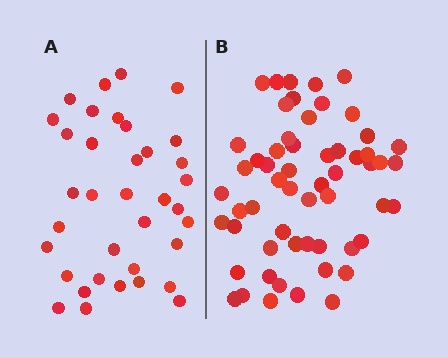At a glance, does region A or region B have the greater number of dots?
Region B (the right region) has more dots.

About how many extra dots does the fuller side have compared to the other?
Region B has approximately 20 more dots than region A.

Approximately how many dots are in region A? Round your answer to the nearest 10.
About 40 dots. (The exact count is 36, which rounds to 40.)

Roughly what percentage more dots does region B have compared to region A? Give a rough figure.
About 60% more.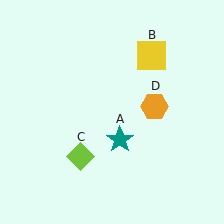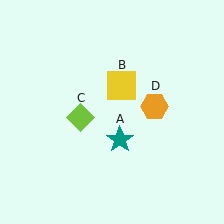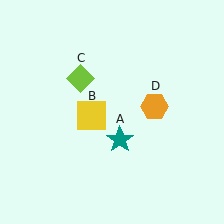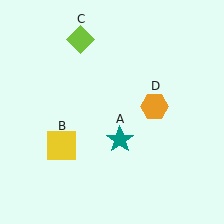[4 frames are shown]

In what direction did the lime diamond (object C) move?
The lime diamond (object C) moved up.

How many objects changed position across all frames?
2 objects changed position: yellow square (object B), lime diamond (object C).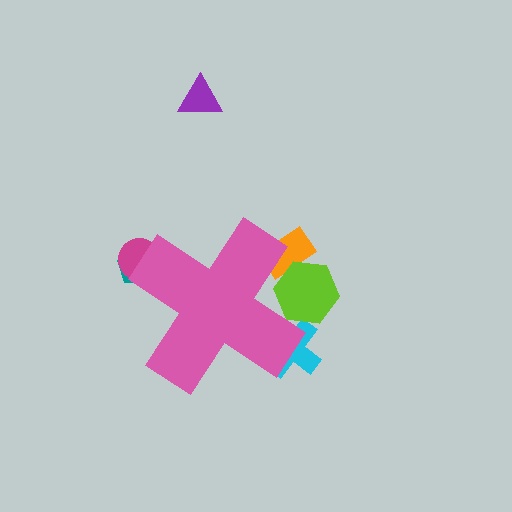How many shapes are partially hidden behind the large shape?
5 shapes are partially hidden.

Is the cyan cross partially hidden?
Yes, the cyan cross is partially hidden behind the pink cross.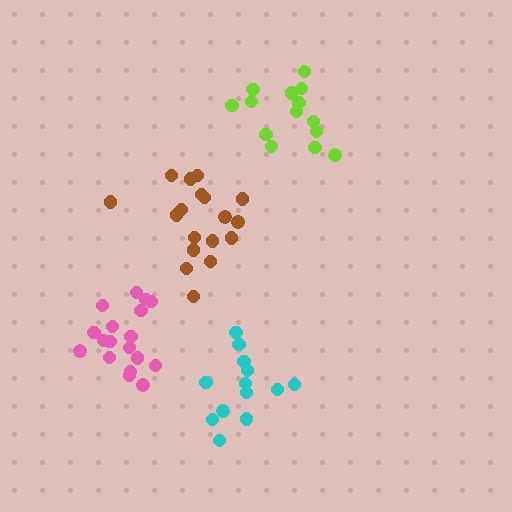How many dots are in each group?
Group 1: 18 dots, Group 2: 18 dots, Group 3: 13 dots, Group 4: 15 dots (64 total).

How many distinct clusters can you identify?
There are 4 distinct clusters.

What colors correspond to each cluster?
The clusters are colored: pink, brown, cyan, lime.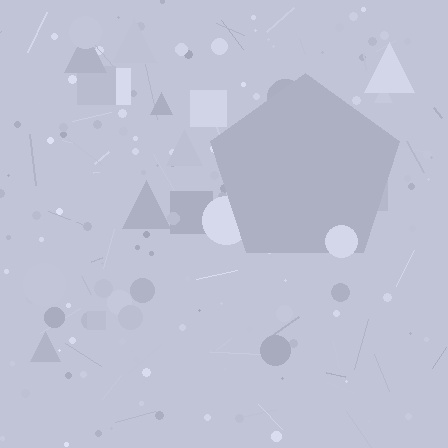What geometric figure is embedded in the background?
A pentagon is embedded in the background.